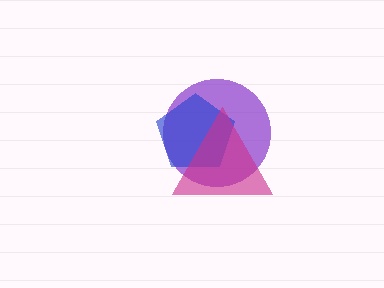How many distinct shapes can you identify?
There are 3 distinct shapes: a purple circle, a blue pentagon, a magenta triangle.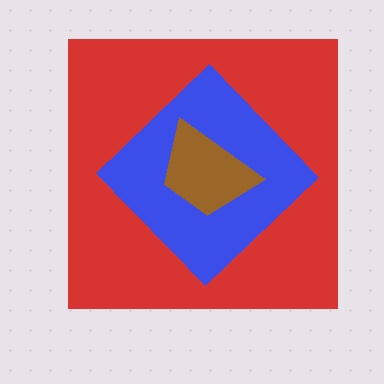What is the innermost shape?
The brown trapezoid.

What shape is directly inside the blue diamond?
The brown trapezoid.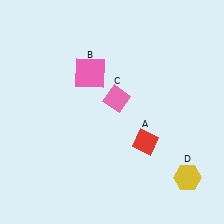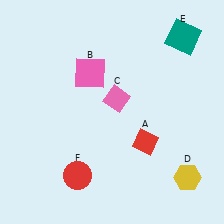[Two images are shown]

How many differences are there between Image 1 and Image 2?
There are 2 differences between the two images.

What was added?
A teal square (E), a red circle (F) were added in Image 2.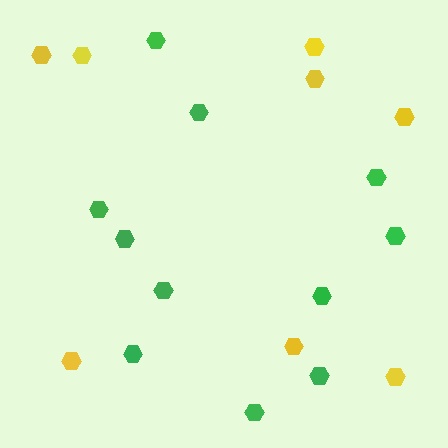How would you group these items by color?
There are 2 groups: one group of green hexagons (11) and one group of yellow hexagons (8).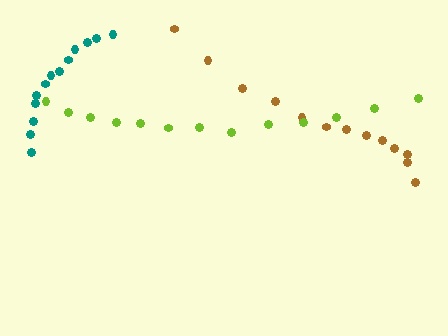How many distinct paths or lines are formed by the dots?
There are 3 distinct paths.